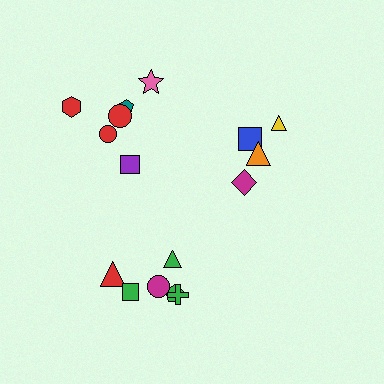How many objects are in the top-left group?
There are 6 objects.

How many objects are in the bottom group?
There are 6 objects.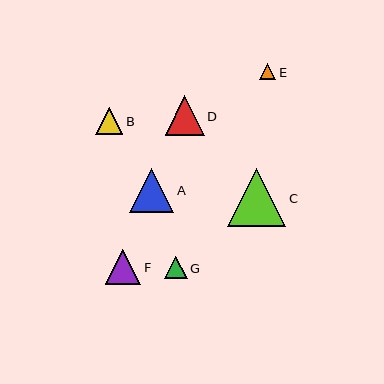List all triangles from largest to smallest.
From largest to smallest: C, A, D, F, B, G, E.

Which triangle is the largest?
Triangle C is the largest with a size of approximately 58 pixels.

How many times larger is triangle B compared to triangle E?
Triangle B is approximately 1.6 times the size of triangle E.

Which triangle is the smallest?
Triangle E is the smallest with a size of approximately 16 pixels.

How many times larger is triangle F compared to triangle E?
Triangle F is approximately 2.2 times the size of triangle E.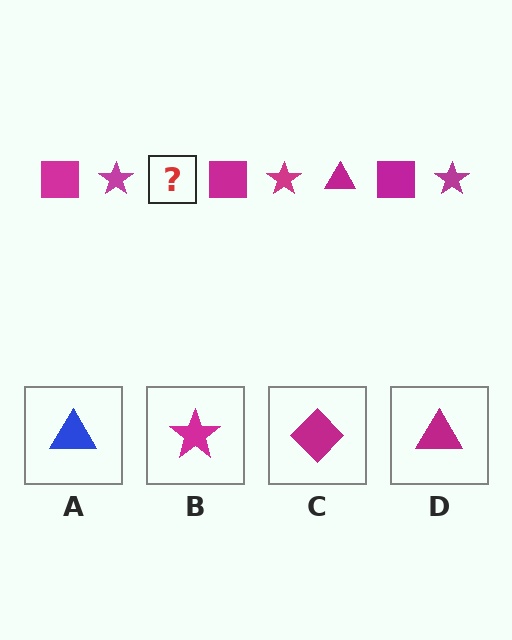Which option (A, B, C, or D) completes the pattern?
D.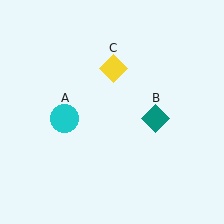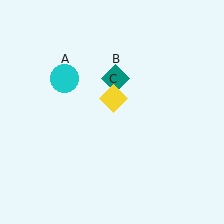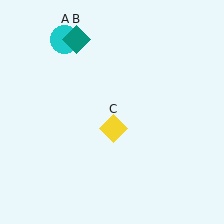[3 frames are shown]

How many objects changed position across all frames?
3 objects changed position: cyan circle (object A), teal diamond (object B), yellow diamond (object C).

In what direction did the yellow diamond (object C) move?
The yellow diamond (object C) moved down.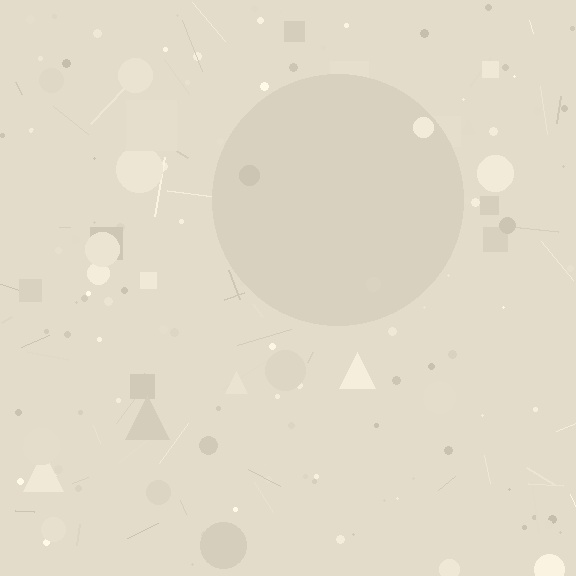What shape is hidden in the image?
A circle is hidden in the image.